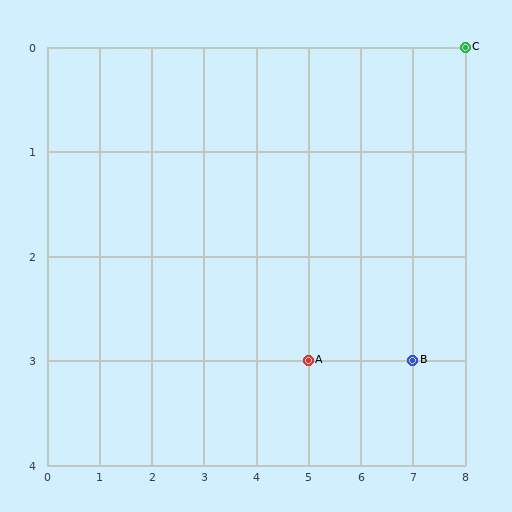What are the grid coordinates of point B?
Point B is at grid coordinates (7, 3).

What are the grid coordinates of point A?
Point A is at grid coordinates (5, 3).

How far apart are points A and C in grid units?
Points A and C are 3 columns and 3 rows apart (about 4.2 grid units diagonally).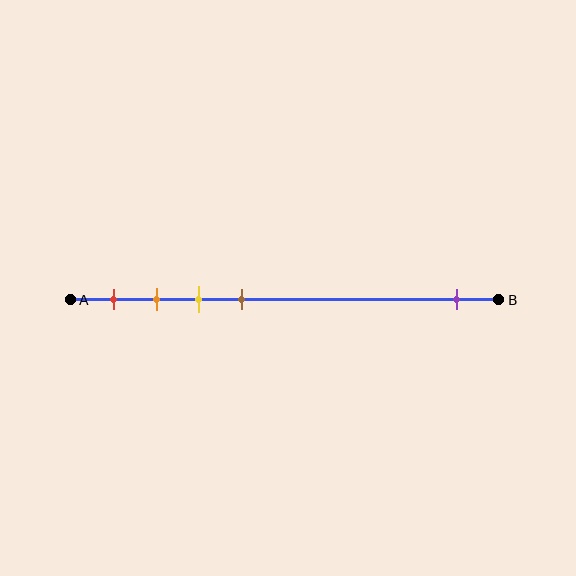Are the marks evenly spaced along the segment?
No, the marks are not evenly spaced.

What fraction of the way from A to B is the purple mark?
The purple mark is approximately 90% (0.9) of the way from A to B.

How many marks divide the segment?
There are 5 marks dividing the segment.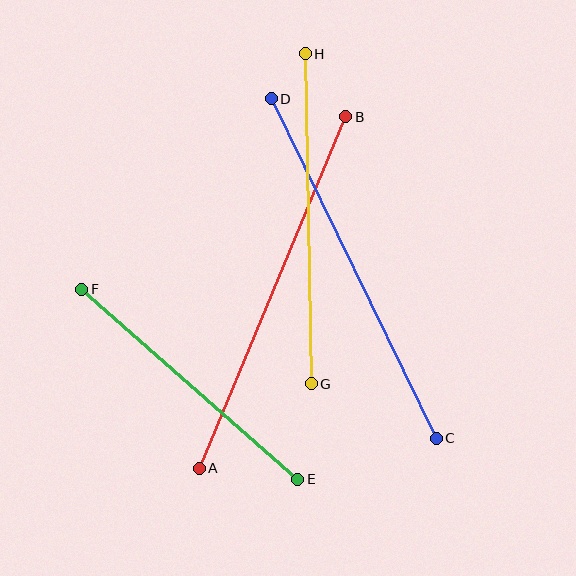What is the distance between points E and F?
The distance is approximately 287 pixels.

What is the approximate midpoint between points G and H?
The midpoint is at approximately (308, 219) pixels.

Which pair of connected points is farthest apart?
Points A and B are farthest apart.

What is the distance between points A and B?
The distance is approximately 381 pixels.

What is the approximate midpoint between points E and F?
The midpoint is at approximately (190, 384) pixels.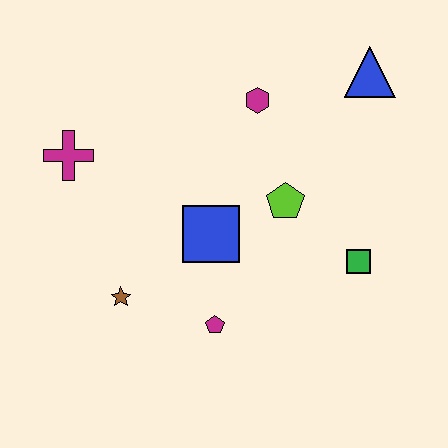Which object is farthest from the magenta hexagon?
The brown star is farthest from the magenta hexagon.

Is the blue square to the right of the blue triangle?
No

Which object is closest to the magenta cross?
The brown star is closest to the magenta cross.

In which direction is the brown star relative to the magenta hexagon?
The brown star is below the magenta hexagon.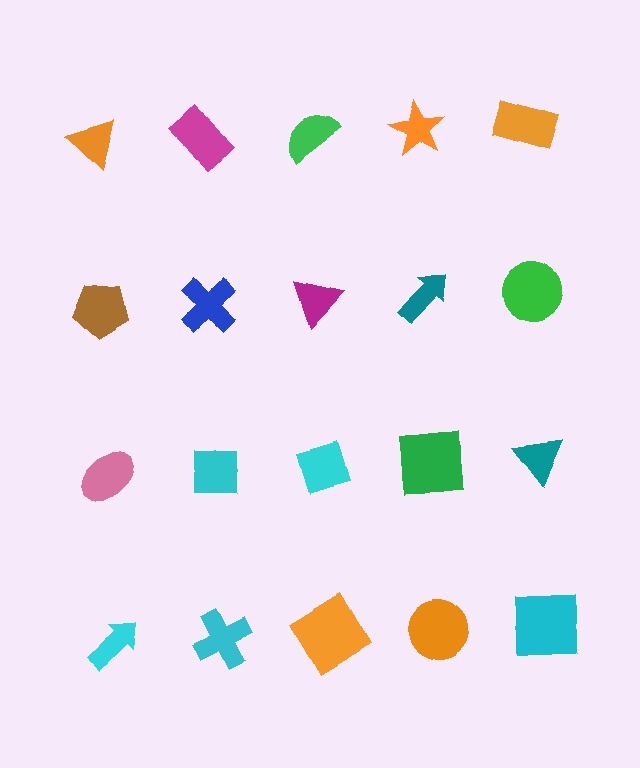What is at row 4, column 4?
An orange circle.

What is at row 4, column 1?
A cyan arrow.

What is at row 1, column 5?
An orange rectangle.